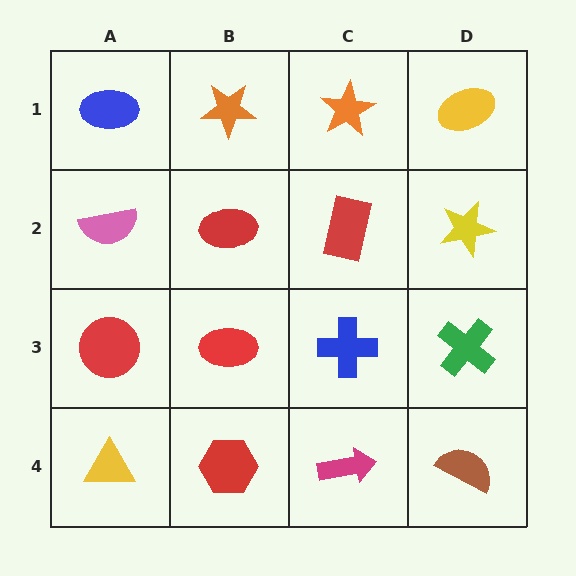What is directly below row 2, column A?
A red circle.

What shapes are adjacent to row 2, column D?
A yellow ellipse (row 1, column D), a green cross (row 3, column D), a red rectangle (row 2, column C).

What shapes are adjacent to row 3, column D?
A yellow star (row 2, column D), a brown semicircle (row 4, column D), a blue cross (row 3, column C).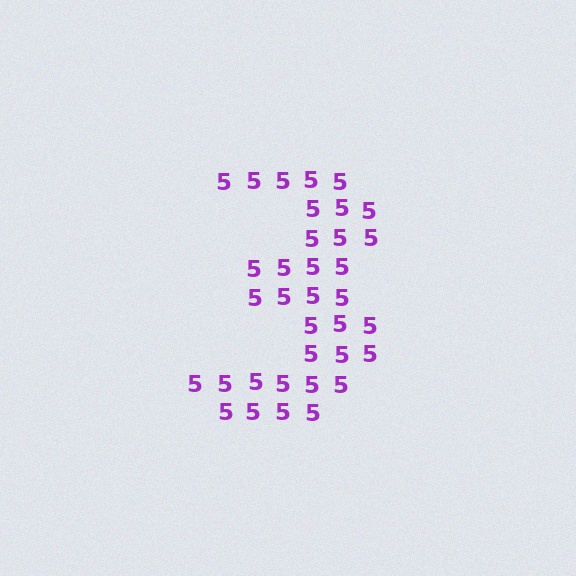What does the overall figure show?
The overall figure shows the digit 3.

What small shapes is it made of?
It is made of small digit 5's.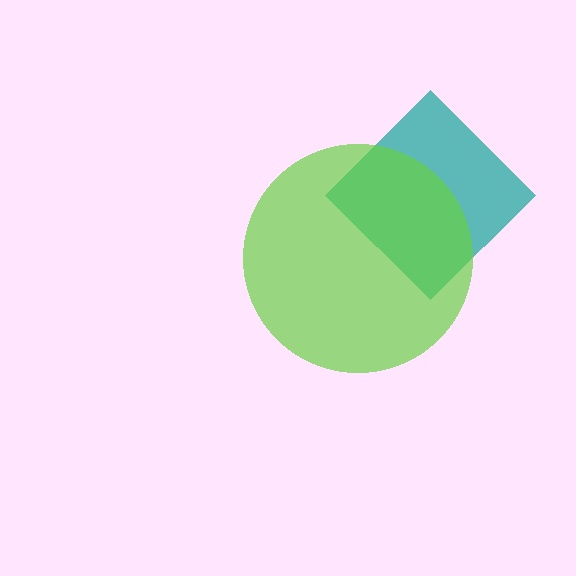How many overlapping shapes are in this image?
There are 2 overlapping shapes in the image.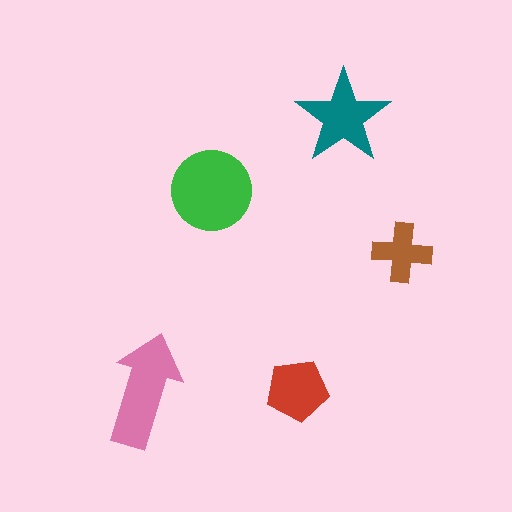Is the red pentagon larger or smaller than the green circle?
Smaller.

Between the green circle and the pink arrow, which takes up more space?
The green circle.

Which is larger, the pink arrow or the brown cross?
The pink arrow.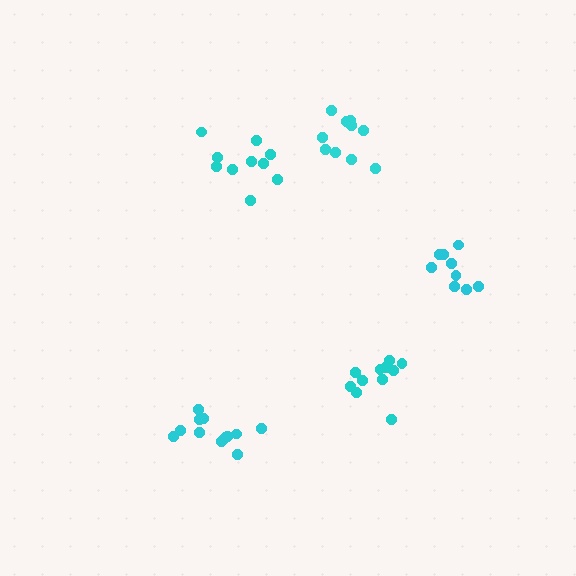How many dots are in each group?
Group 1: 9 dots, Group 2: 10 dots, Group 3: 11 dots, Group 4: 12 dots, Group 5: 10 dots (52 total).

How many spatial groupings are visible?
There are 5 spatial groupings.